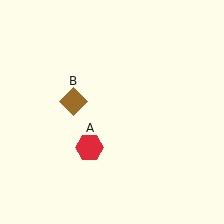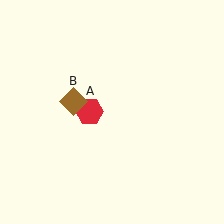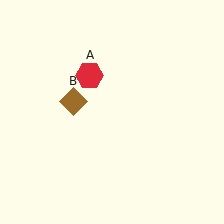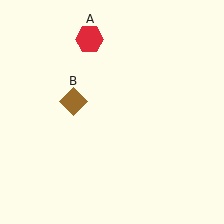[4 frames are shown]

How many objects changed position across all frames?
1 object changed position: red hexagon (object A).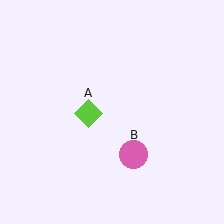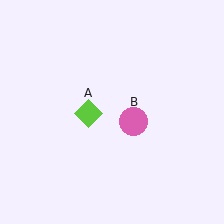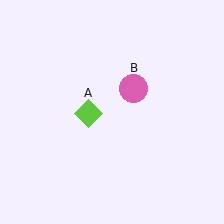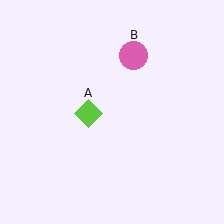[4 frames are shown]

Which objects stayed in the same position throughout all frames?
Lime diamond (object A) remained stationary.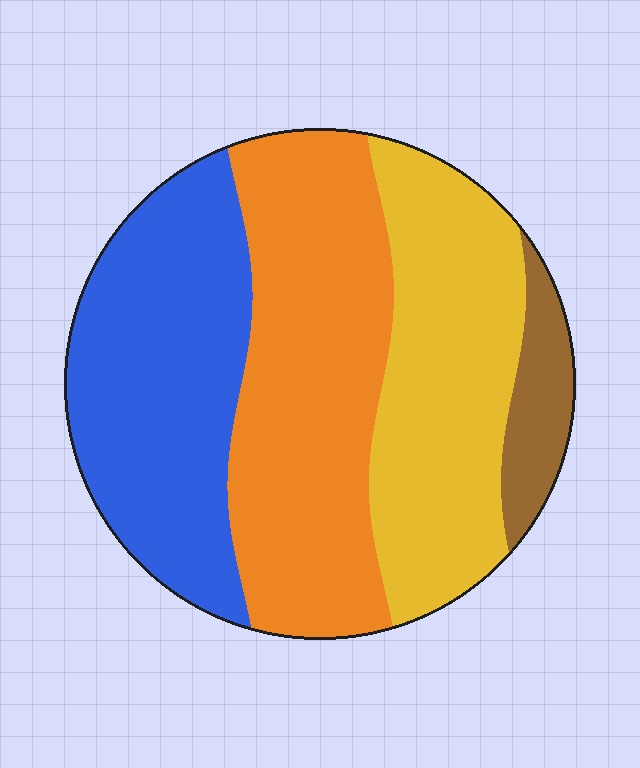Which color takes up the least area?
Brown, at roughly 5%.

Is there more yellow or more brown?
Yellow.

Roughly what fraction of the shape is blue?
Blue covers about 30% of the shape.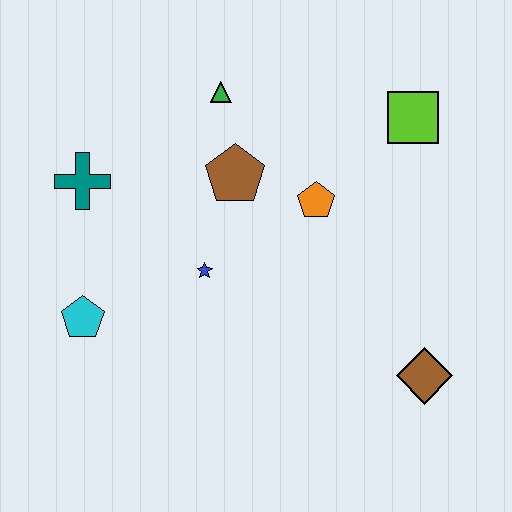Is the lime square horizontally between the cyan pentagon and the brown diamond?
Yes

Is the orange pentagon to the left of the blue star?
No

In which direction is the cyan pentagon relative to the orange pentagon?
The cyan pentagon is to the left of the orange pentagon.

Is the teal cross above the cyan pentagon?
Yes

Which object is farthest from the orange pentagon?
The cyan pentagon is farthest from the orange pentagon.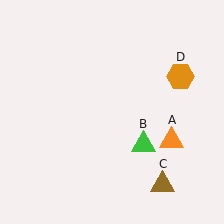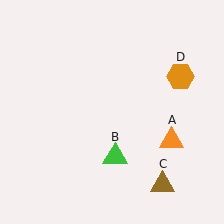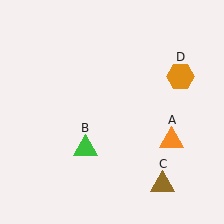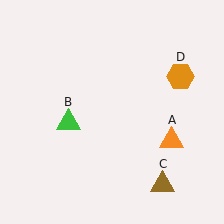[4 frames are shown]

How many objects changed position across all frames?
1 object changed position: green triangle (object B).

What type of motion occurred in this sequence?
The green triangle (object B) rotated clockwise around the center of the scene.